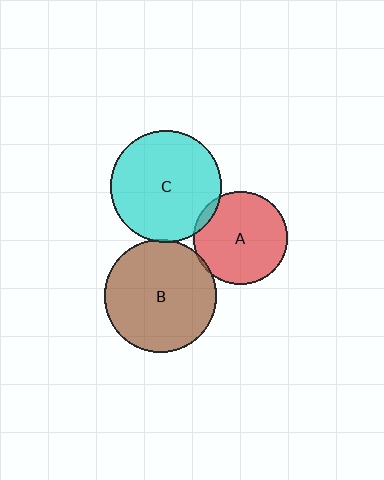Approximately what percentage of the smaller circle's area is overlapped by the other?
Approximately 5%.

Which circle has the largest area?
Circle B (brown).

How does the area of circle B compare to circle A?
Approximately 1.4 times.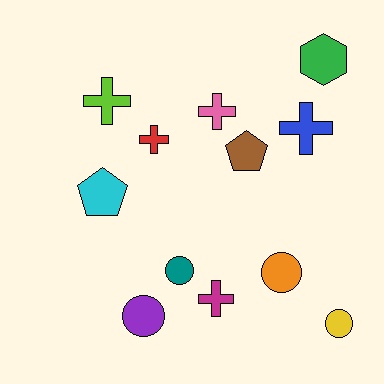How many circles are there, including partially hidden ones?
There are 4 circles.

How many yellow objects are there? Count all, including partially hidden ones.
There is 1 yellow object.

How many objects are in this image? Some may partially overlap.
There are 12 objects.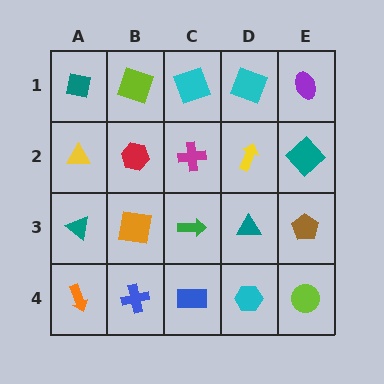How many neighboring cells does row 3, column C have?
4.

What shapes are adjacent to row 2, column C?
A cyan square (row 1, column C), a green arrow (row 3, column C), a red hexagon (row 2, column B), a yellow arrow (row 2, column D).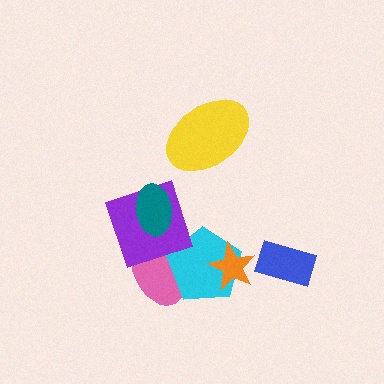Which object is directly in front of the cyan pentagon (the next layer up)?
The orange star is directly in front of the cyan pentagon.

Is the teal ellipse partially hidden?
No, no other shape covers it.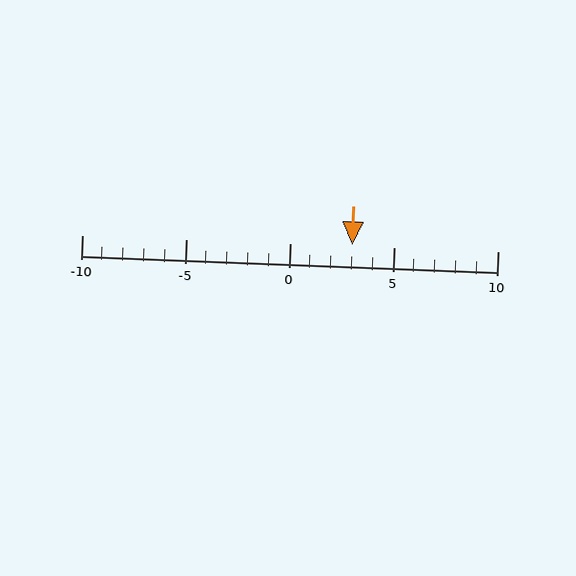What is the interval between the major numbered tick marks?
The major tick marks are spaced 5 units apart.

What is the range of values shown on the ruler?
The ruler shows values from -10 to 10.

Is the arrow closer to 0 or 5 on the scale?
The arrow is closer to 5.